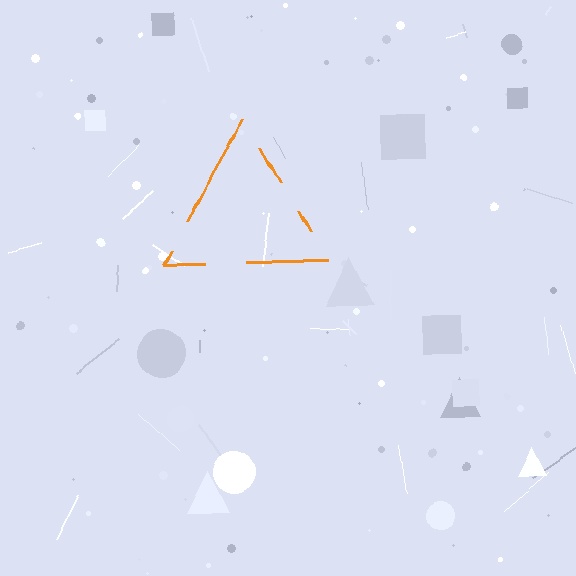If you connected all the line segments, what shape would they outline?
They would outline a triangle.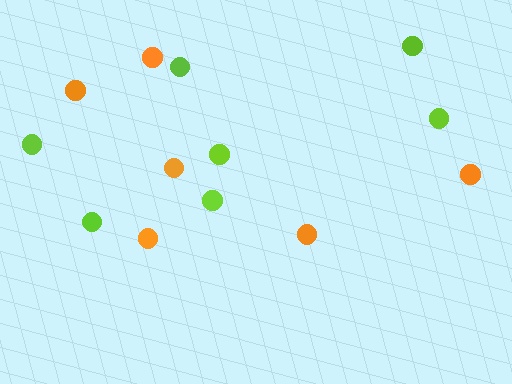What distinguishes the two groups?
There are 2 groups: one group of orange circles (6) and one group of lime circles (7).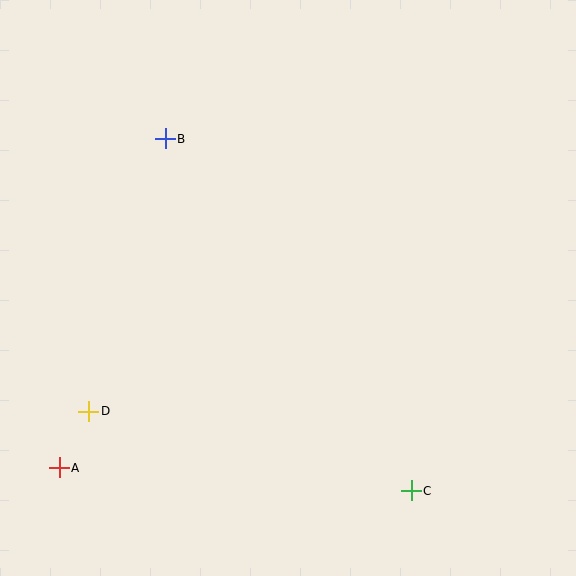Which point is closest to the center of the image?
Point B at (165, 139) is closest to the center.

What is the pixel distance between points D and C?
The distance between D and C is 332 pixels.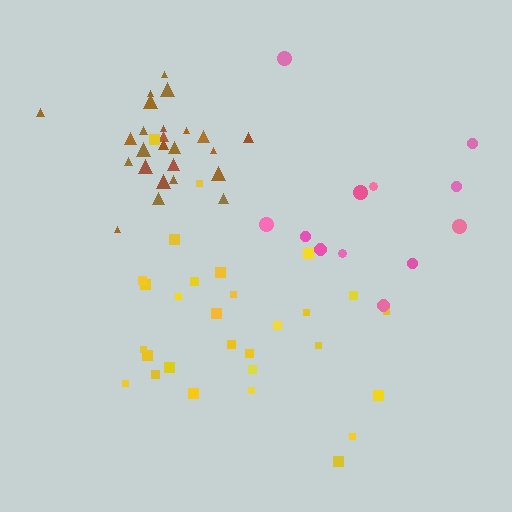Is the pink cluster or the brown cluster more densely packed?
Brown.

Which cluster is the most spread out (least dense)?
Pink.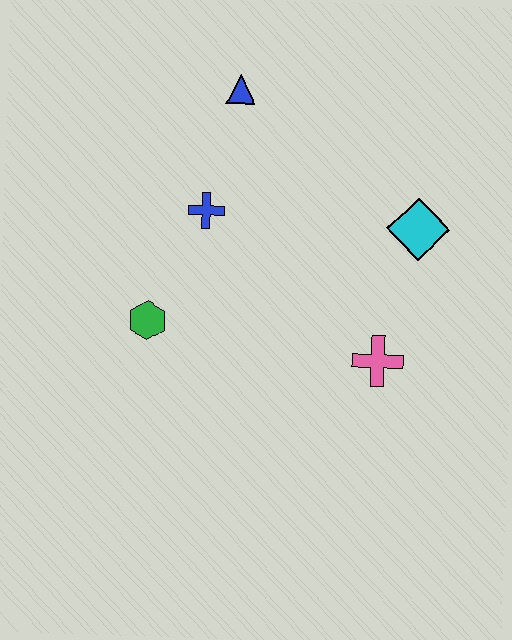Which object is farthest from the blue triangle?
The pink cross is farthest from the blue triangle.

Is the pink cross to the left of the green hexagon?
No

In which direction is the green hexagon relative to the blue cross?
The green hexagon is below the blue cross.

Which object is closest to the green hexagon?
The blue cross is closest to the green hexagon.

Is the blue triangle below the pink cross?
No